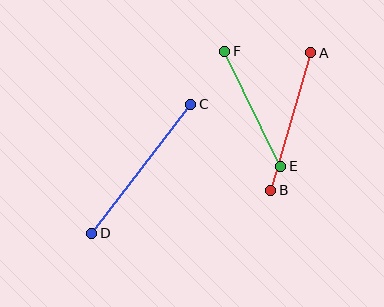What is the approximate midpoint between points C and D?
The midpoint is at approximately (141, 169) pixels.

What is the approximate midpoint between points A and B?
The midpoint is at approximately (291, 122) pixels.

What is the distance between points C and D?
The distance is approximately 162 pixels.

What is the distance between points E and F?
The distance is approximately 128 pixels.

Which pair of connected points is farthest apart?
Points C and D are farthest apart.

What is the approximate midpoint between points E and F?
The midpoint is at approximately (253, 109) pixels.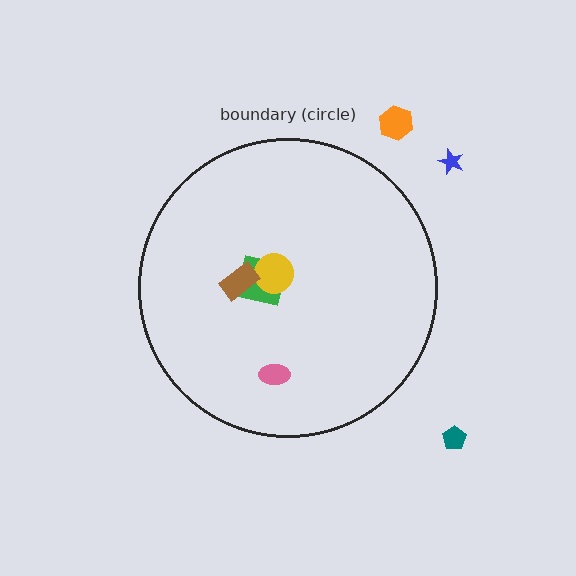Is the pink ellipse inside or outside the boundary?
Inside.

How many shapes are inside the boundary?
4 inside, 3 outside.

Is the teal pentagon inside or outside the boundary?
Outside.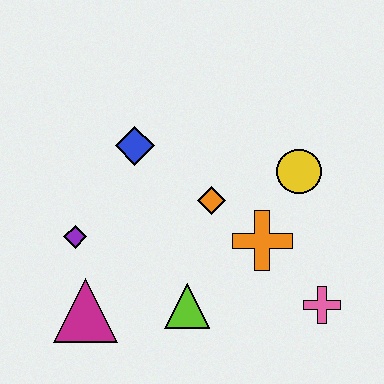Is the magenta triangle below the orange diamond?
Yes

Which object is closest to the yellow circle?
The orange cross is closest to the yellow circle.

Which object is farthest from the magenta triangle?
The yellow circle is farthest from the magenta triangle.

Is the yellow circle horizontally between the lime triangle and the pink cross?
Yes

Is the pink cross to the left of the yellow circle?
No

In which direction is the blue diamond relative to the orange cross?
The blue diamond is to the left of the orange cross.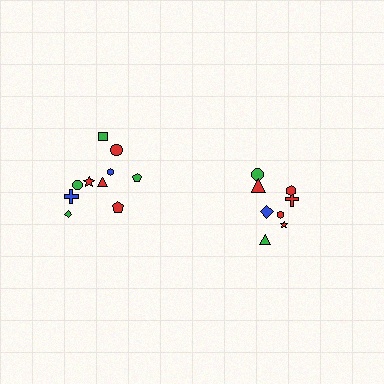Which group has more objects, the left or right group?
The left group.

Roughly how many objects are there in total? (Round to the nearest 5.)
Roughly 20 objects in total.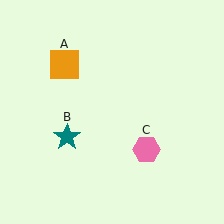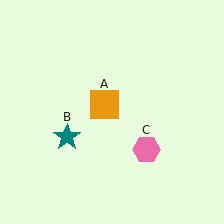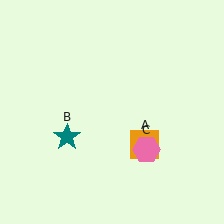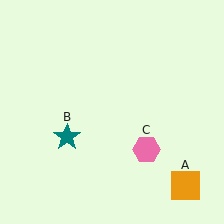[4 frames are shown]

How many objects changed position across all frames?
1 object changed position: orange square (object A).